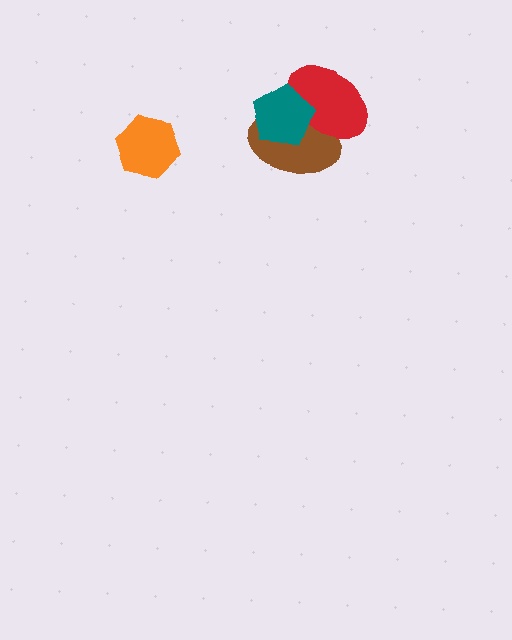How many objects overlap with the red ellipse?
2 objects overlap with the red ellipse.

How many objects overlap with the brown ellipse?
2 objects overlap with the brown ellipse.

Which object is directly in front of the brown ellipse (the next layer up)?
The red ellipse is directly in front of the brown ellipse.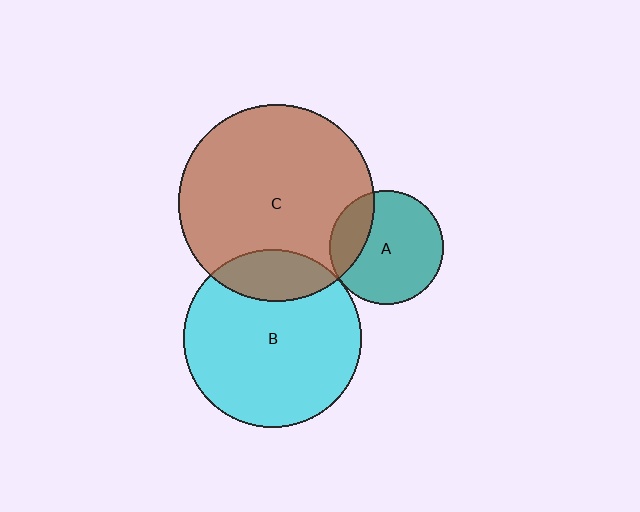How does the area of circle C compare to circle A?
Approximately 3.0 times.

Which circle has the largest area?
Circle C (brown).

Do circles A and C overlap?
Yes.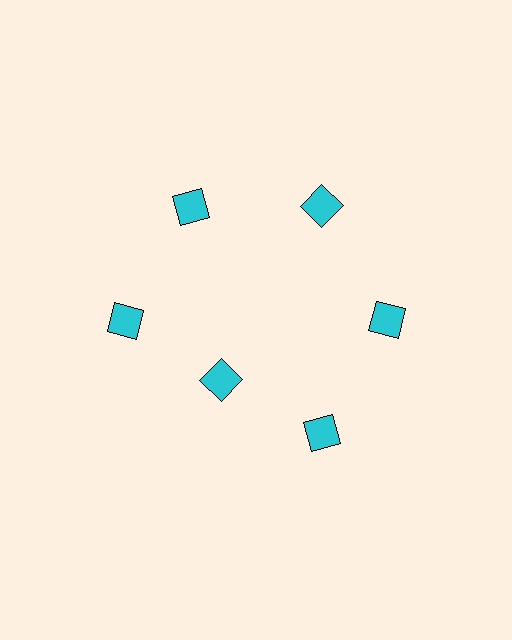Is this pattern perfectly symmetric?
No. The 6 cyan diamonds are arranged in a ring, but one element near the 7 o'clock position is pulled inward toward the center, breaking the 6-fold rotational symmetry.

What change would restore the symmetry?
The symmetry would be restored by moving it outward, back onto the ring so that all 6 diamonds sit at equal angles and equal distance from the center.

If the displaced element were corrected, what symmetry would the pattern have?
It would have 6-fold rotational symmetry — the pattern would map onto itself every 60 degrees.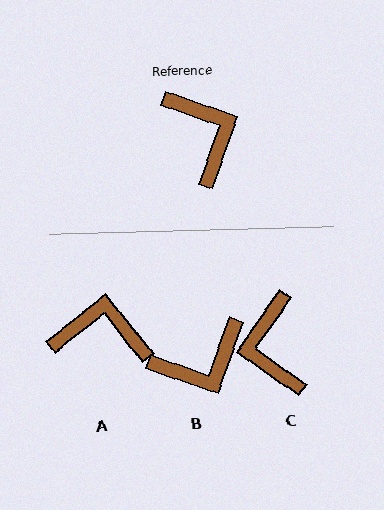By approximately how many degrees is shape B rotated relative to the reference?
Approximately 90 degrees clockwise.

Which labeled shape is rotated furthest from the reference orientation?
C, about 164 degrees away.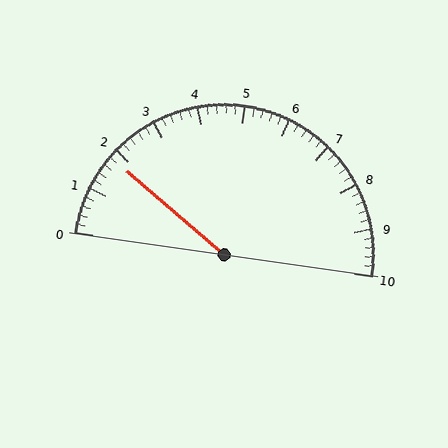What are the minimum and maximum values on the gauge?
The gauge ranges from 0 to 10.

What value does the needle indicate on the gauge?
The needle indicates approximately 1.8.